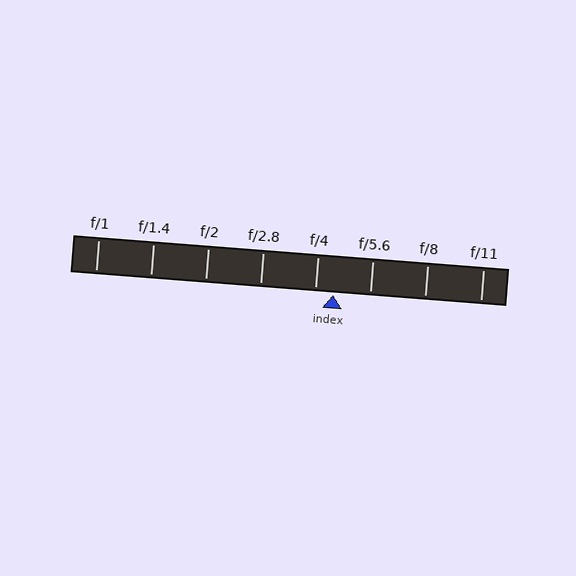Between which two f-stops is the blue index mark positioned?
The index mark is between f/4 and f/5.6.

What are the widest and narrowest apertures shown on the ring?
The widest aperture shown is f/1 and the narrowest is f/11.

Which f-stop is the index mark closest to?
The index mark is closest to f/4.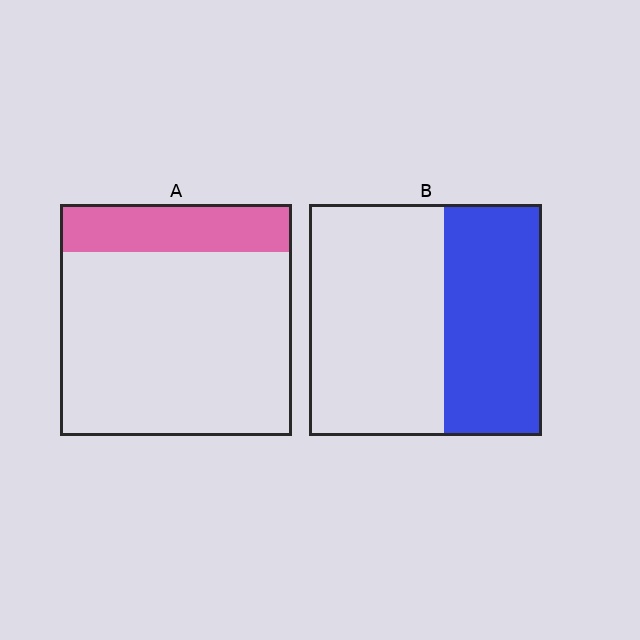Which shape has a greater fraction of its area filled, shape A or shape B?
Shape B.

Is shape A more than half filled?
No.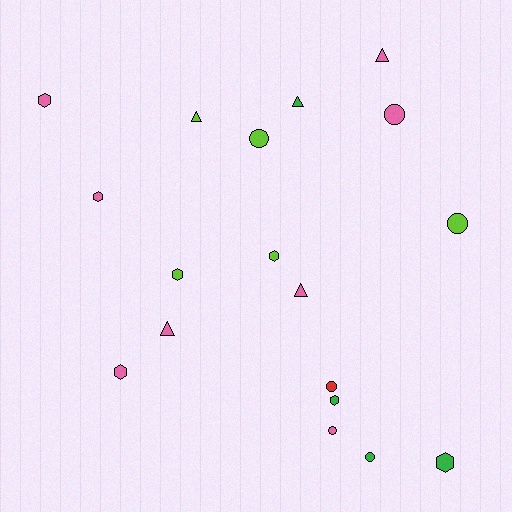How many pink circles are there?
There are 2 pink circles.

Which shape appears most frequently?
Hexagon, with 7 objects.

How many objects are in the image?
There are 18 objects.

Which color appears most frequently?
Pink, with 8 objects.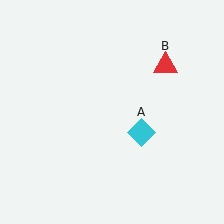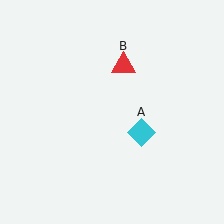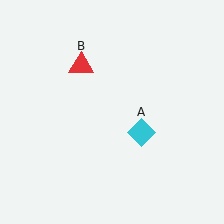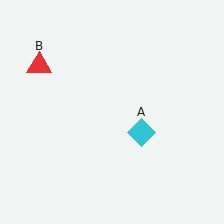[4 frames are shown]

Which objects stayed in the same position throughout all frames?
Cyan diamond (object A) remained stationary.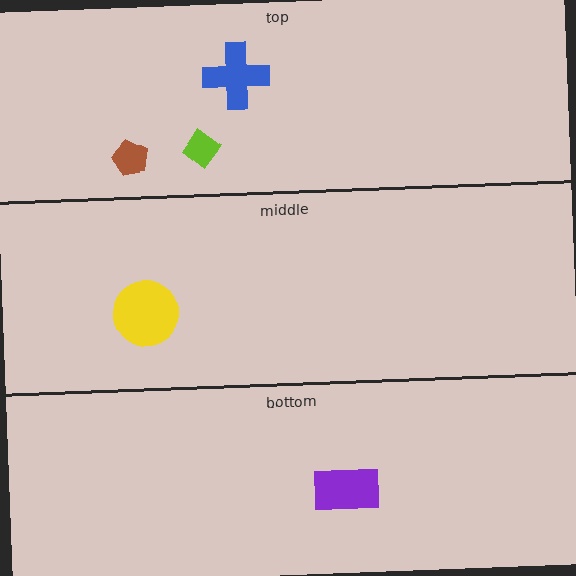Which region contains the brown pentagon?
The top region.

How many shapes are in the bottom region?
1.